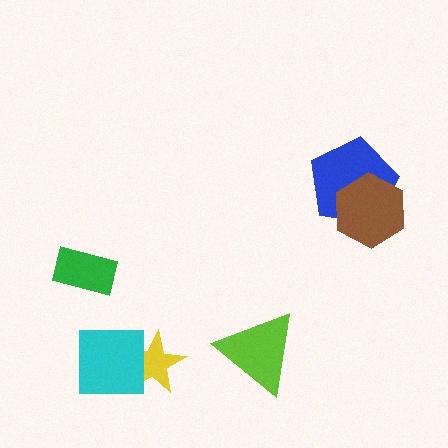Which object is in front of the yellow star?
The cyan square is in front of the yellow star.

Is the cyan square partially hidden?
No, no other shape covers it.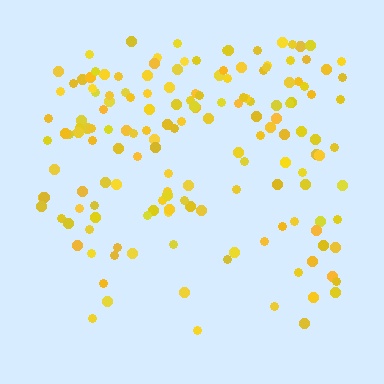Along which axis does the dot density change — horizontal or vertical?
Vertical.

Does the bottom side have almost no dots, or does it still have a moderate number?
Still a moderate number, just noticeably fewer than the top.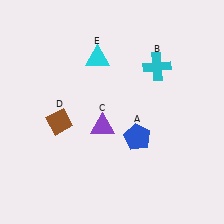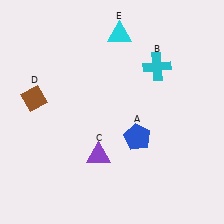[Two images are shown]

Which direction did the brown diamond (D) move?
The brown diamond (D) moved left.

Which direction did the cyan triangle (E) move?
The cyan triangle (E) moved up.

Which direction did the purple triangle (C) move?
The purple triangle (C) moved down.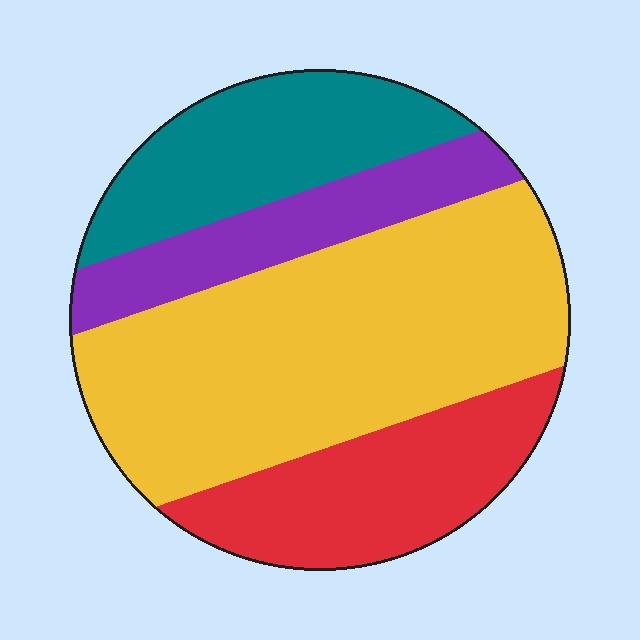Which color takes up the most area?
Yellow, at roughly 45%.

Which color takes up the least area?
Purple, at roughly 15%.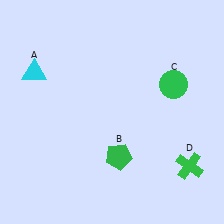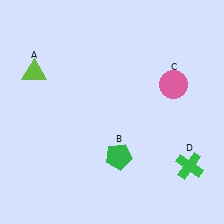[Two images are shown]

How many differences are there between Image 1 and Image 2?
There are 2 differences between the two images.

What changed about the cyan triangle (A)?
In Image 1, A is cyan. In Image 2, it changed to lime.